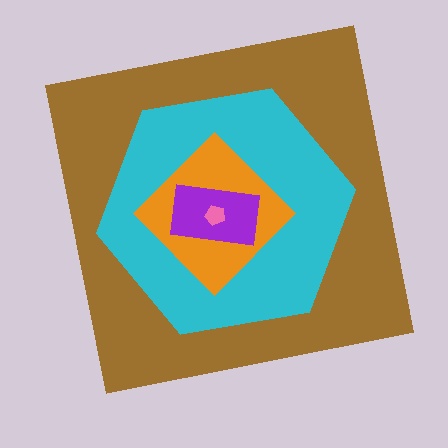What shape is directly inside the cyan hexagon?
The orange diamond.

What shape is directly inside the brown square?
The cyan hexagon.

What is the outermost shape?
The brown square.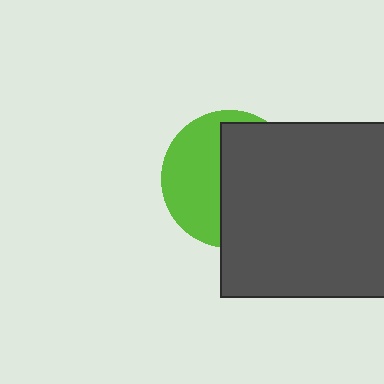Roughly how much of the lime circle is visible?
A small part of it is visible (roughly 43%).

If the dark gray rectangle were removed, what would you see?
You would see the complete lime circle.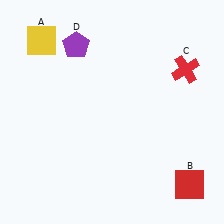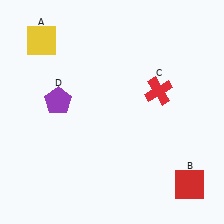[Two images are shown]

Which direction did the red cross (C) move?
The red cross (C) moved left.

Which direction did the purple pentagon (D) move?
The purple pentagon (D) moved down.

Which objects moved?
The objects that moved are: the red cross (C), the purple pentagon (D).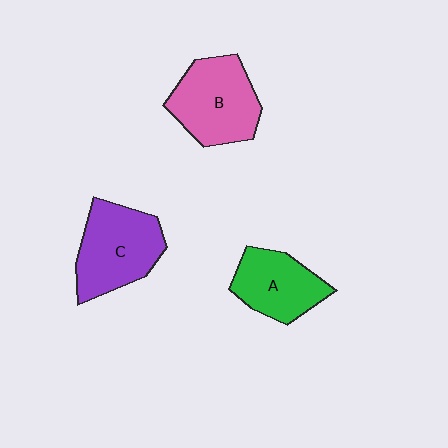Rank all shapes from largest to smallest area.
From largest to smallest: C (purple), B (pink), A (green).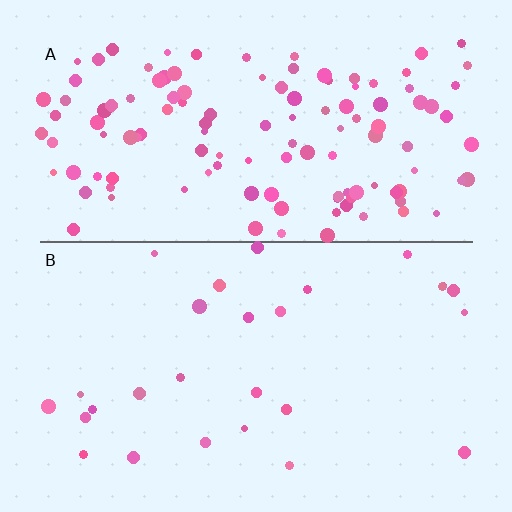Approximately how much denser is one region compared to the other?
Approximately 4.5× — region A over region B.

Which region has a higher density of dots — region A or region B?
A (the top).